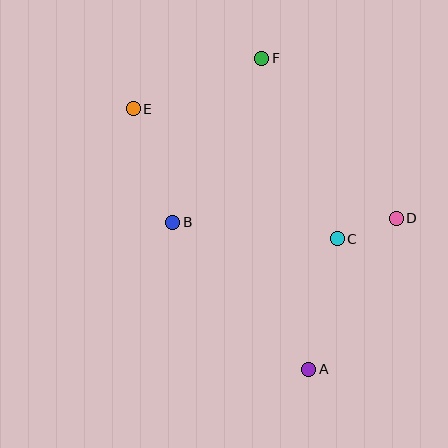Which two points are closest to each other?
Points C and D are closest to each other.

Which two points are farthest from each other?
Points A and F are farthest from each other.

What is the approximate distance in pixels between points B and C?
The distance between B and C is approximately 165 pixels.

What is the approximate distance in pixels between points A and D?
The distance between A and D is approximately 174 pixels.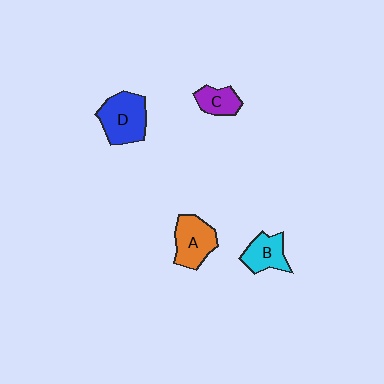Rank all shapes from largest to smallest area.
From largest to smallest: D (blue), A (orange), B (cyan), C (purple).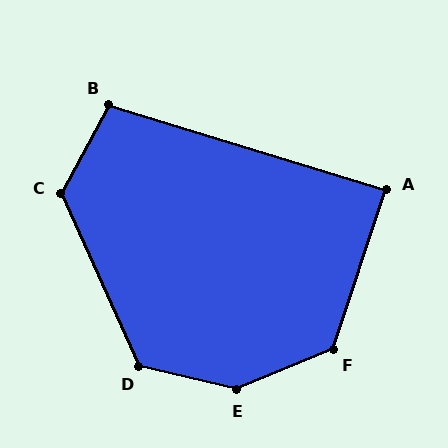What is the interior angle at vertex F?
Approximately 131 degrees (obtuse).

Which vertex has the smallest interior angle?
A, at approximately 89 degrees.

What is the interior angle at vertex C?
Approximately 128 degrees (obtuse).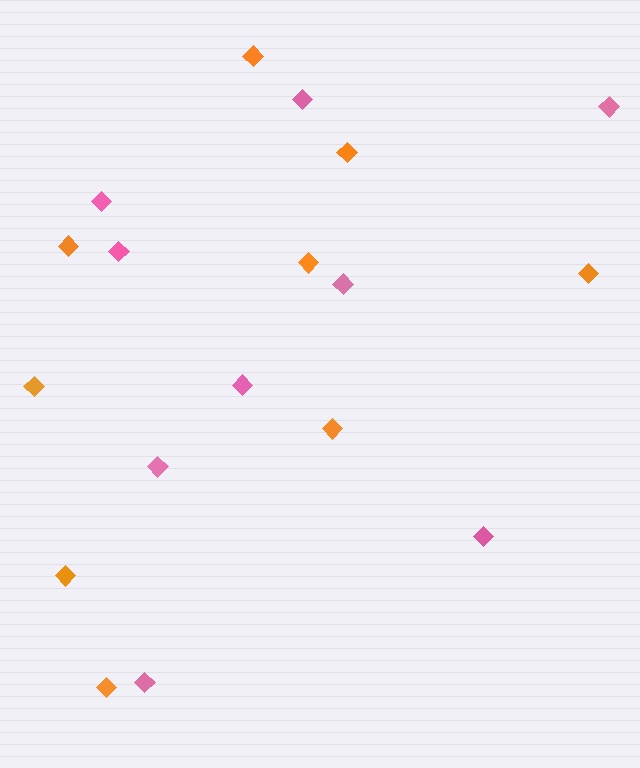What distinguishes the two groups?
There are 2 groups: one group of pink diamonds (9) and one group of orange diamonds (9).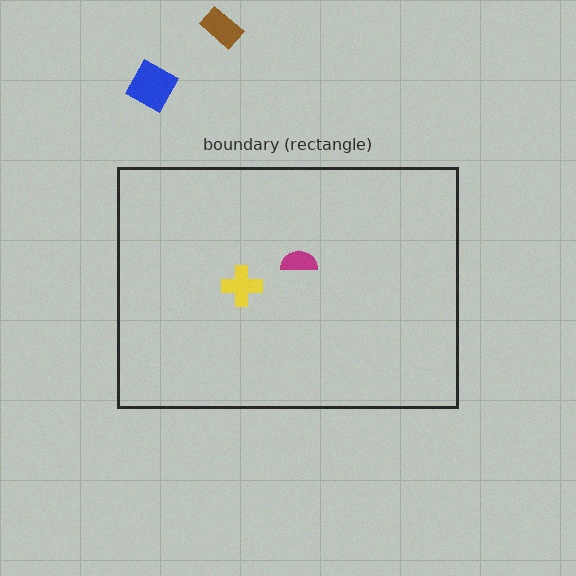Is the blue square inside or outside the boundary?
Outside.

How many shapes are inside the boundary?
2 inside, 2 outside.